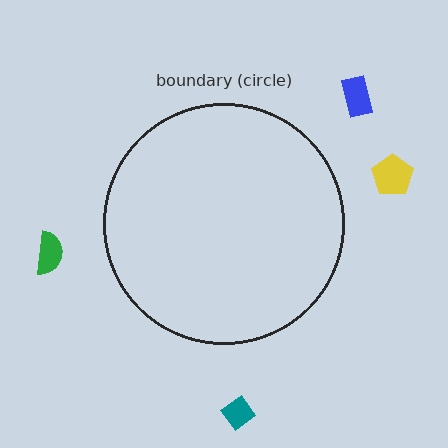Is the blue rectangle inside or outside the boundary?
Outside.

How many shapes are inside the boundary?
0 inside, 4 outside.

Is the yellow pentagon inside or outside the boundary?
Outside.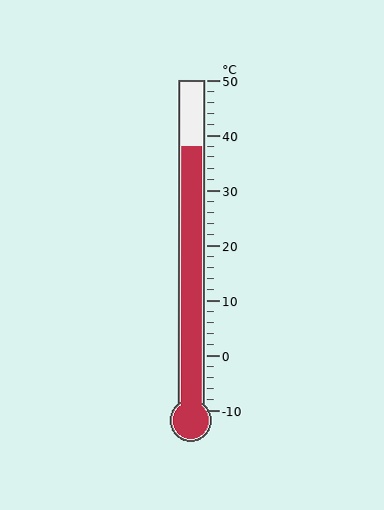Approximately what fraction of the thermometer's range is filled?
The thermometer is filled to approximately 80% of its range.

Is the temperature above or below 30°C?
The temperature is above 30°C.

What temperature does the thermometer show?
The thermometer shows approximately 38°C.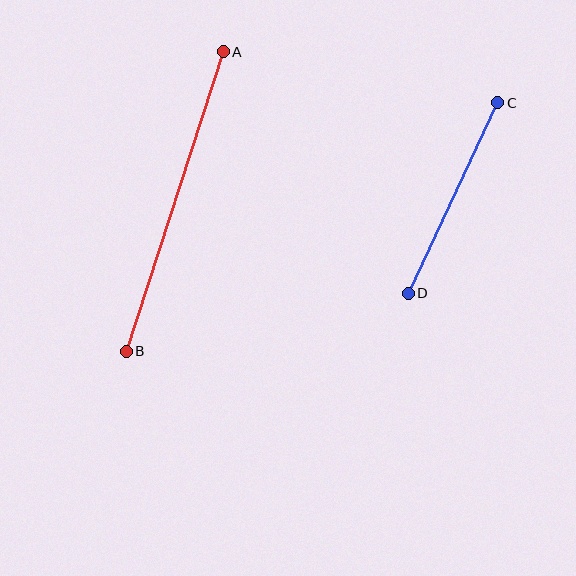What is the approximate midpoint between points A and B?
The midpoint is at approximately (175, 201) pixels.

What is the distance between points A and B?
The distance is approximately 315 pixels.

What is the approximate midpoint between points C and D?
The midpoint is at approximately (453, 198) pixels.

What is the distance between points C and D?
The distance is approximately 210 pixels.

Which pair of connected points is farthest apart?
Points A and B are farthest apart.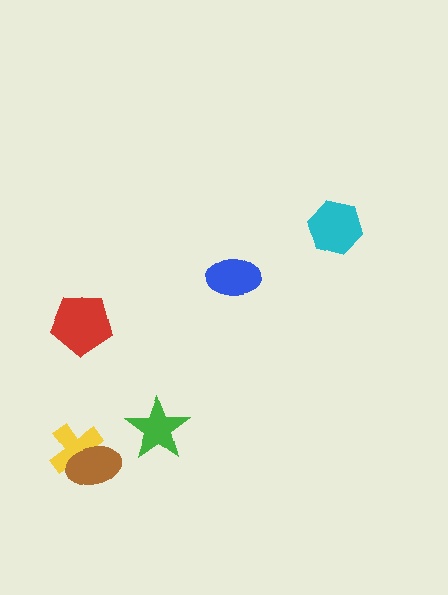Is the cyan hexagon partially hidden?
No, no other shape covers it.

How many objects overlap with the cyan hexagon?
0 objects overlap with the cyan hexagon.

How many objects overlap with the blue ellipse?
0 objects overlap with the blue ellipse.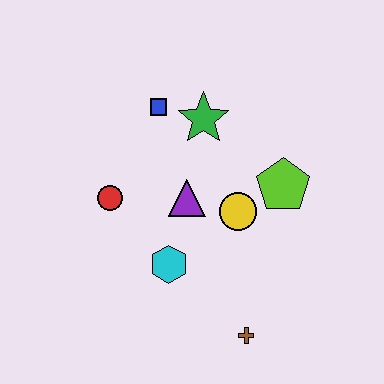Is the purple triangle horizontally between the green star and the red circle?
Yes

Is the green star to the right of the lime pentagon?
No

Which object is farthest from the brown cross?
The blue square is farthest from the brown cross.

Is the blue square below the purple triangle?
No